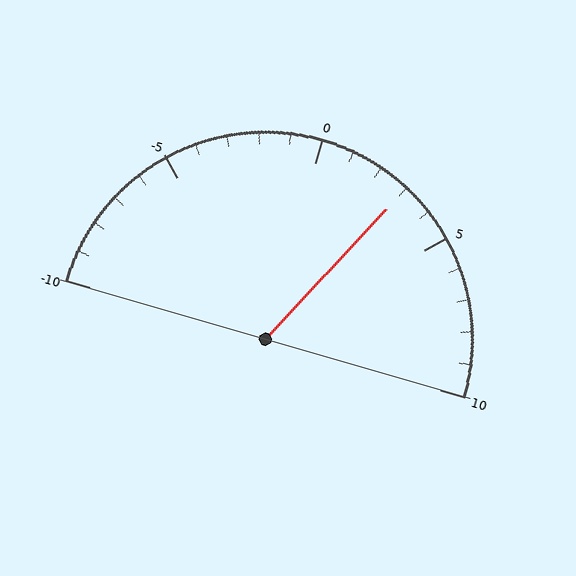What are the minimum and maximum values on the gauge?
The gauge ranges from -10 to 10.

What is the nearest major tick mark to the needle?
The nearest major tick mark is 5.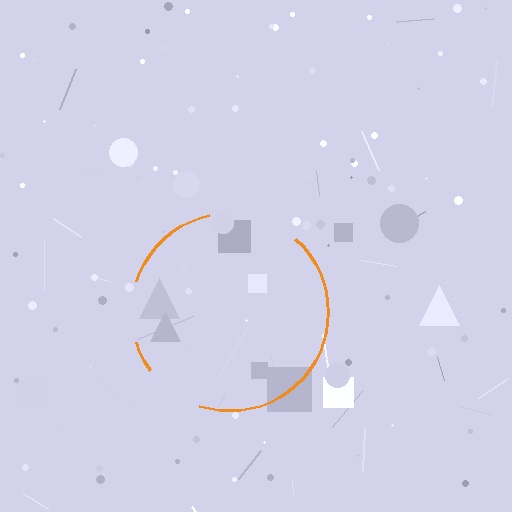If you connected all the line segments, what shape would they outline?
They would outline a circle.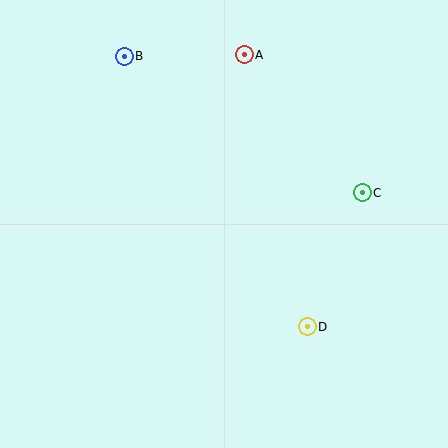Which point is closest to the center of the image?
Point D at (307, 327) is closest to the center.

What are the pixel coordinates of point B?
Point B is at (124, 56).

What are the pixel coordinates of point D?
Point D is at (307, 327).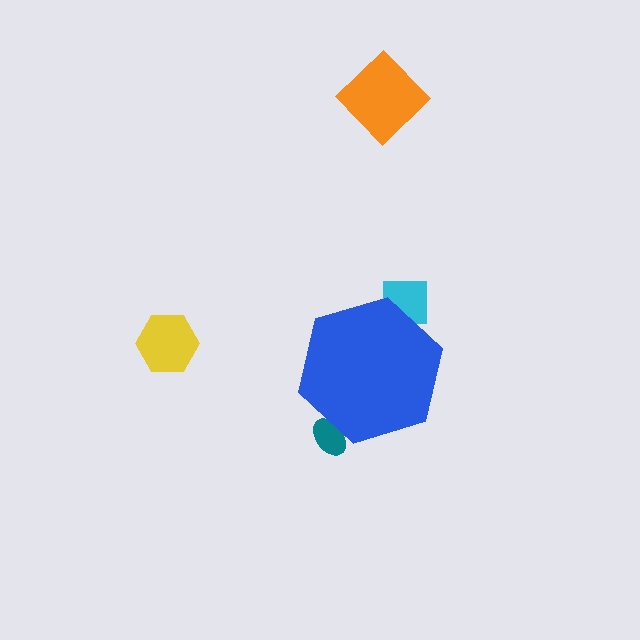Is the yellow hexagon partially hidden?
No, the yellow hexagon is fully visible.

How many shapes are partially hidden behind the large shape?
2 shapes are partially hidden.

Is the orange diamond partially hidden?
No, the orange diamond is fully visible.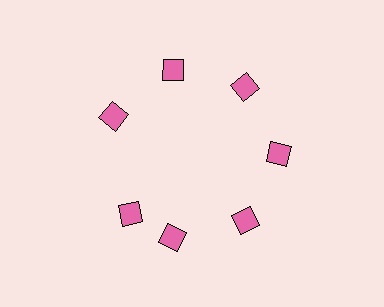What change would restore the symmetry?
The symmetry would be restored by rotating it back into even spacing with its neighbors so that all 7 diamonds sit at equal angles and equal distance from the center.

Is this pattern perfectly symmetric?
No. The 7 pink diamonds are arranged in a ring, but one element near the 8 o'clock position is rotated out of alignment along the ring, breaking the 7-fold rotational symmetry.